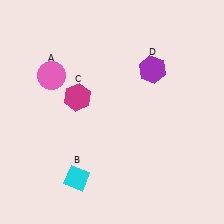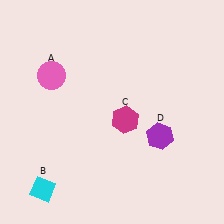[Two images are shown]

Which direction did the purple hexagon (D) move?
The purple hexagon (D) moved down.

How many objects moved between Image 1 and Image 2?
3 objects moved between the two images.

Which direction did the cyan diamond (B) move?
The cyan diamond (B) moved left.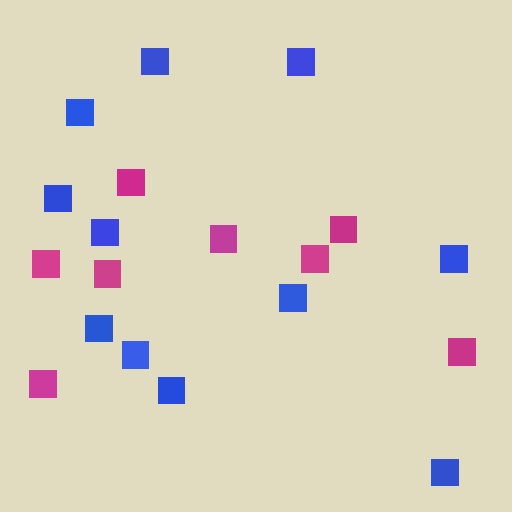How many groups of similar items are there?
There are 2 groups: one group of magenta squares (8) and one group of blue squares (11).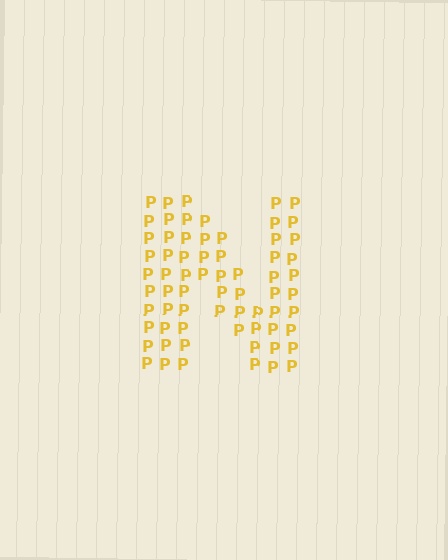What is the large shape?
The large shape is the letter N.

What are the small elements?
The small elements are letter P's.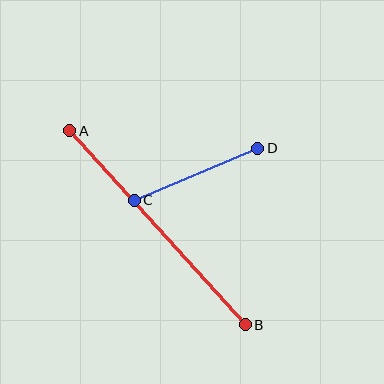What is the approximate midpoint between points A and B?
The midpoint is at approximately (158, 228) pixels.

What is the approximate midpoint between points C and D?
The midpoint is at approximately (196, 174) pixels.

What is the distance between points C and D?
The distance is approximately 134 pixels.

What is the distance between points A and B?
The distance is approximately 262 pixels.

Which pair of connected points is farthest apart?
Points A and B are farthest apart.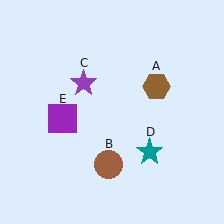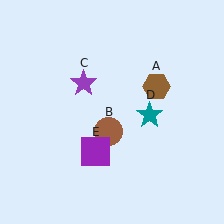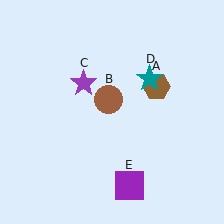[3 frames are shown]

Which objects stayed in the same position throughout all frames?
Brown hexagon (object A) and purple star (object C) remained stationary.